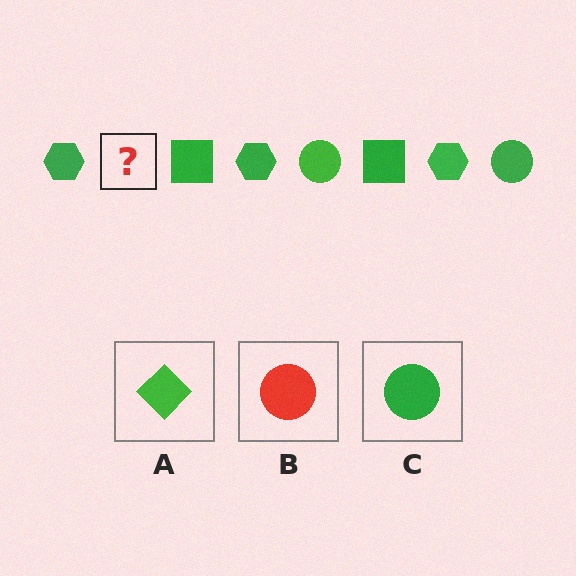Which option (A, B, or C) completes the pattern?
C.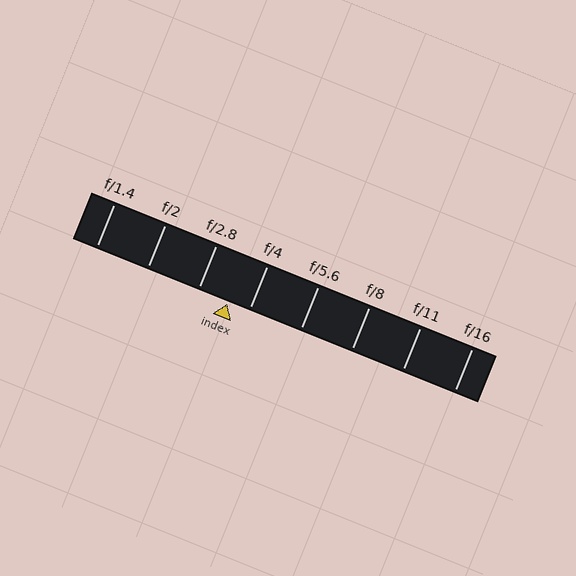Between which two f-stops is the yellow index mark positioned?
The index mark is between f/2.8 and f/4.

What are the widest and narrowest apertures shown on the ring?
The widest aperture shown is f/1.4 and the narrowest is f/16.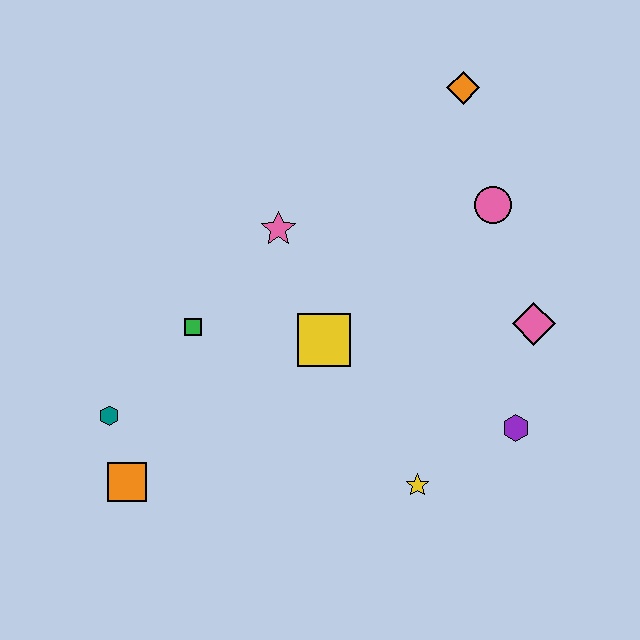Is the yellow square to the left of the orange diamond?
Yes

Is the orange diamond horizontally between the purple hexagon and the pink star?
Yes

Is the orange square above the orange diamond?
No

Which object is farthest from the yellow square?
The orange diamond is farthest from the yellow square.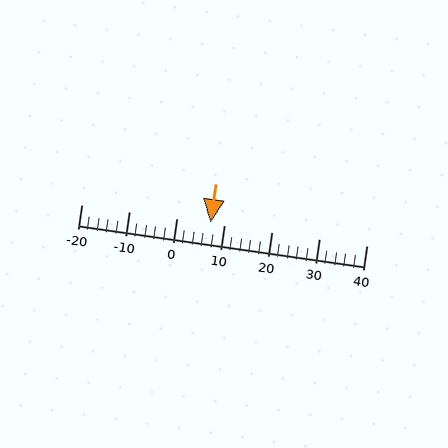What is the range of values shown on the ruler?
The ruler shows values from -20 to 40.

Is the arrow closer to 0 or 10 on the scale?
The arrow is closer to 10.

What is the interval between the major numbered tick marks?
The major tick marks are spaced 10 units apart.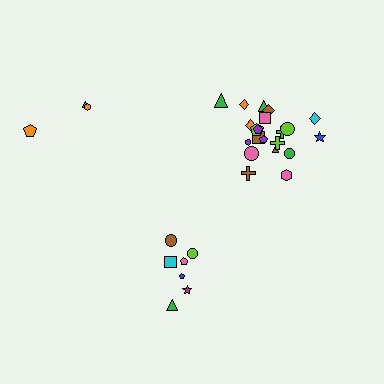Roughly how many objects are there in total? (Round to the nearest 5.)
Roughly 30 objects in total.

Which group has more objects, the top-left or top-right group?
The top-right group.